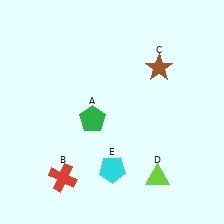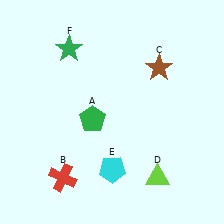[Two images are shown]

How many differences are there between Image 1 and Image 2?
There is 1 difference between the two images.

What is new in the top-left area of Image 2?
A green star (F) was added in the top-left area of Image 2.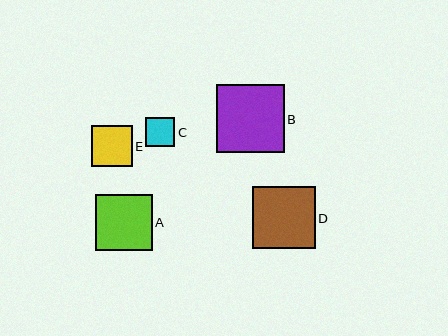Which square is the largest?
Square B is the largest with a size of approximately 68 pixels.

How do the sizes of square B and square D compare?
Square B and square D are approximately the same size.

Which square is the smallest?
Square C is the smallest with a size of approximately 29 pixels.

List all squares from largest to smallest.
From largest to smallest: B, D, A, E, C.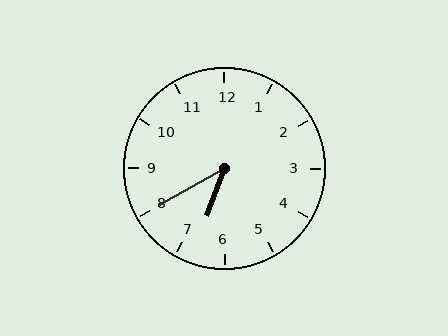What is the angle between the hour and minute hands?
Approximately 40 degrees.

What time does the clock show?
6:40.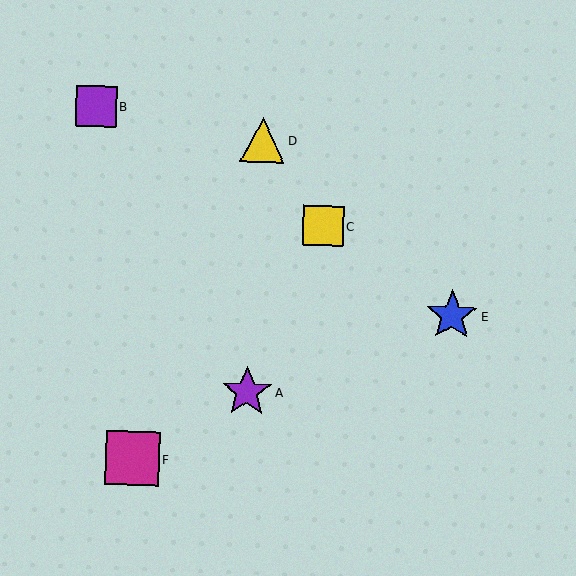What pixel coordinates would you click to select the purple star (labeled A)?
Click at (247, 392) to select the purple star A.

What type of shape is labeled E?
Shape E is a blue star.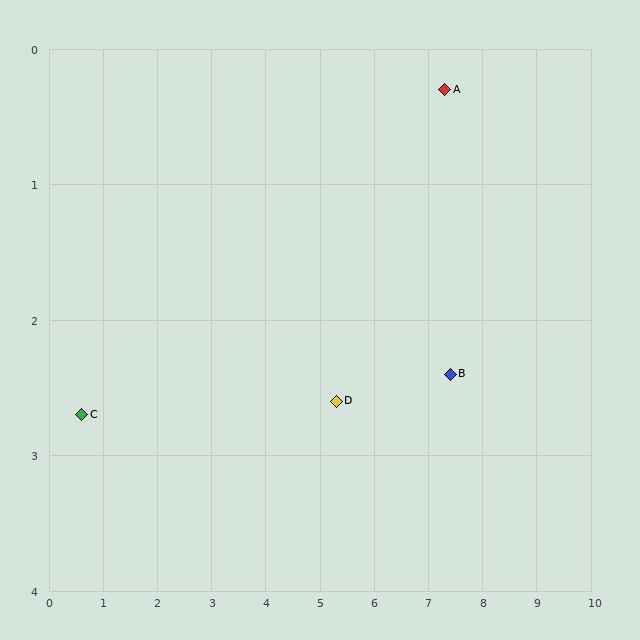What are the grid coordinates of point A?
Point A is at approximately (7.3, 0.3).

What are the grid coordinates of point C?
Point C is at approximately (0.6, 2.7).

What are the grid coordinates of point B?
Point B is at approximately (7.4, 2.4).